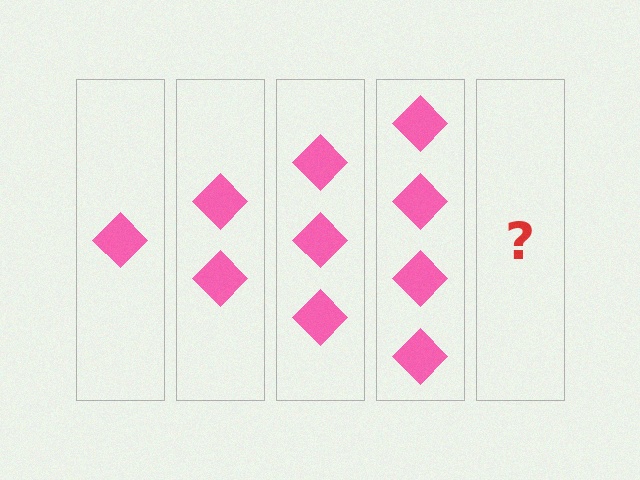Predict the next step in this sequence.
The next step is 5 diamonds.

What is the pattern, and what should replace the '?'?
The pattern is that each step adds one more diamond. The '?' should be 5 diamonds.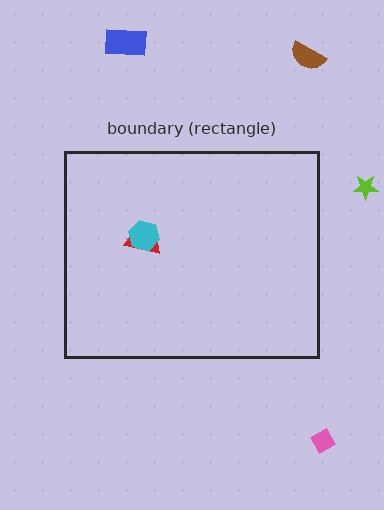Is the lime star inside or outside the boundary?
Outside.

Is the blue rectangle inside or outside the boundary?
Outside.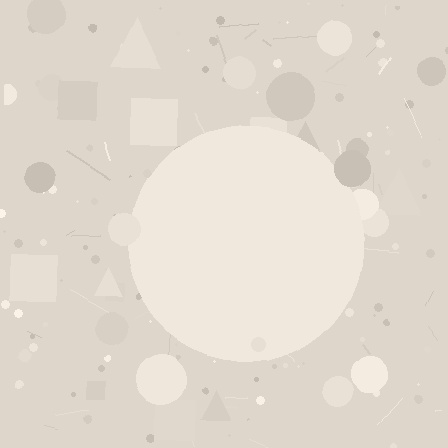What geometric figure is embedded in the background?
A circle is embedded in the background.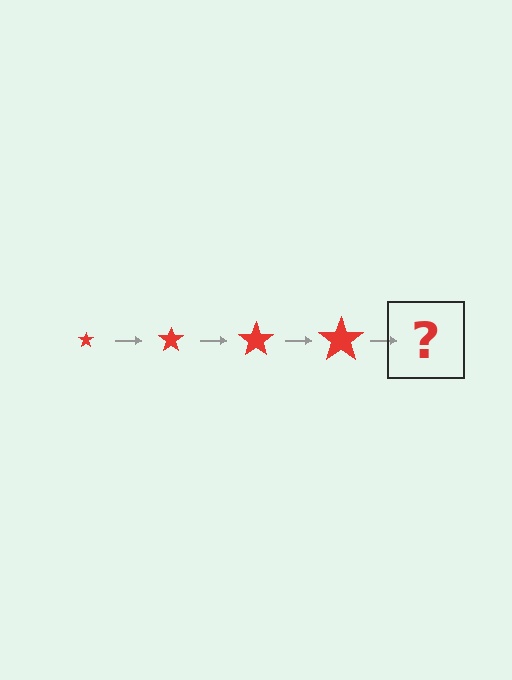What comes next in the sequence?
The next element should be a red star, larger than the previous one.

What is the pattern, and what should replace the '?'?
The pattern is that the star gets progressively larger each step. The '?' should be a red star, larger than the previous one.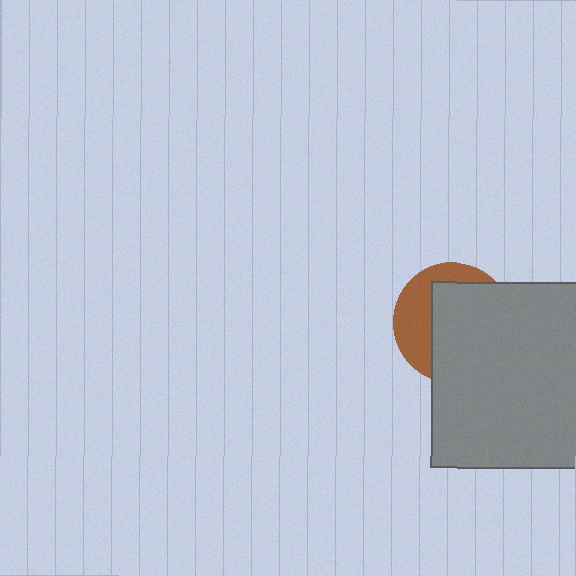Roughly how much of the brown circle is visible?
A small part of it is visible (roughly 36%).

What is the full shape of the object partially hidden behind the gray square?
The partially hidden object is a brown circle.